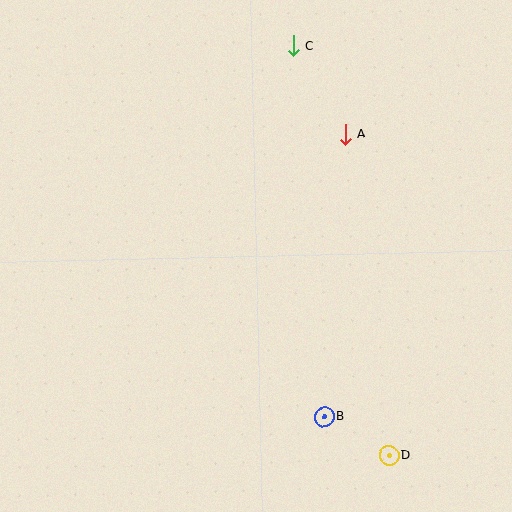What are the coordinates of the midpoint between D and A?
The midpoint between D and A is at (367, 295).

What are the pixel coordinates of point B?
Point B is at (324, 417).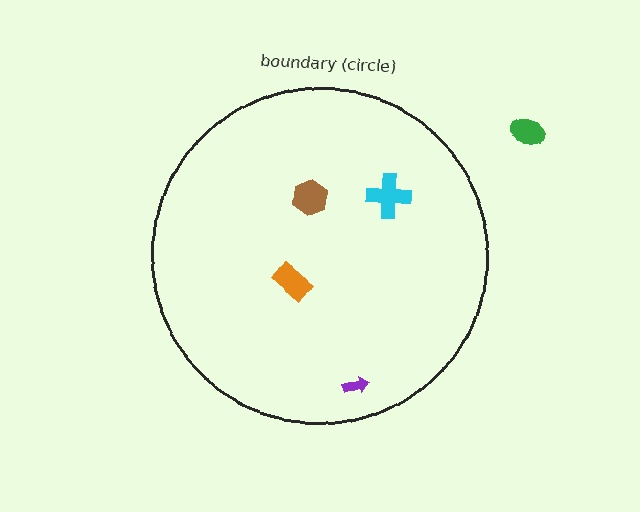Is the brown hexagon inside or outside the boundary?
Inside.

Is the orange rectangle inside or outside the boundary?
Inside.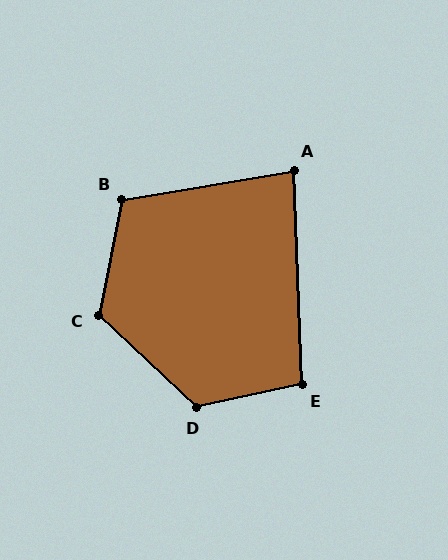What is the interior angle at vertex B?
Approximately 111 degrees (obtuse).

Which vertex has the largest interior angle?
D, at approximately 124 degrees.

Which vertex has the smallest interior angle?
A, at approximately 83 degrees.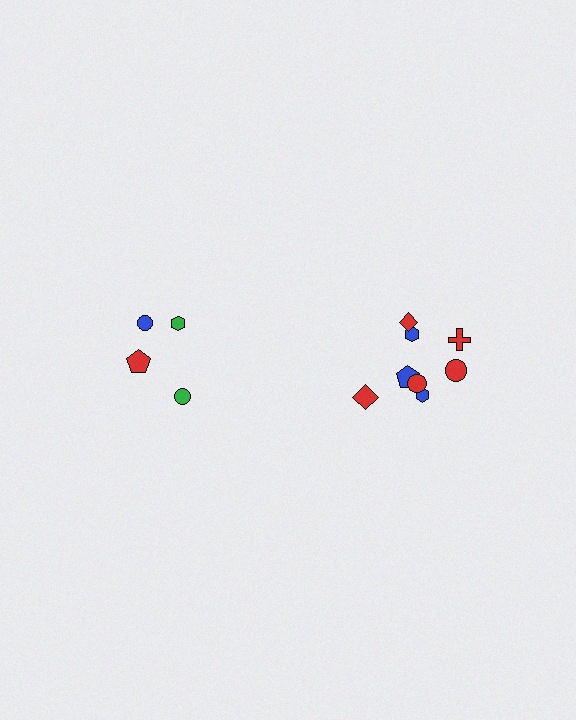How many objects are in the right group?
There are 8 objects.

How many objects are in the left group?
There are 4 objects.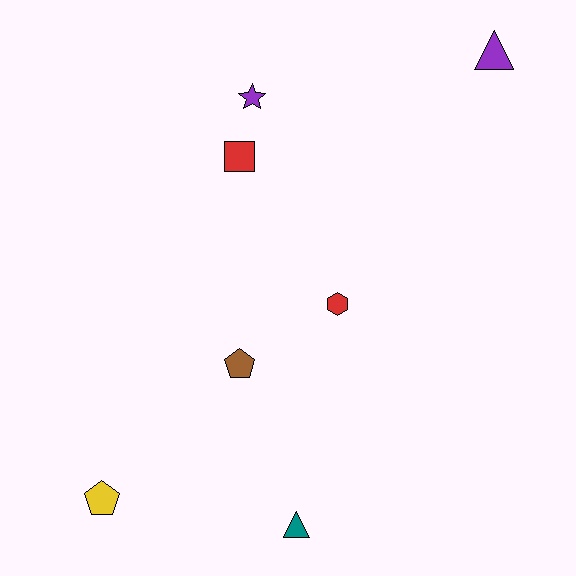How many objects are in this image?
There are 7 objects.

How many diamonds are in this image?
There are no diamonds.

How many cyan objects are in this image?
There are no cyan objects.